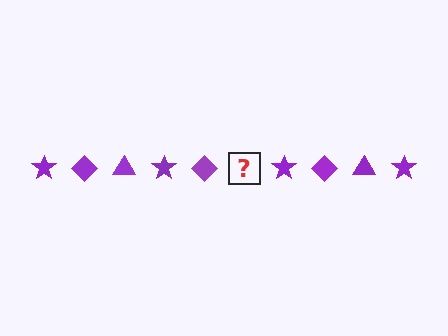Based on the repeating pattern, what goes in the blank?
The blank should be a purple triangle.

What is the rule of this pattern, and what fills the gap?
The rule is that the pattern cycles through star, diamond, triangle shapes in purple. The gap should be filled with a purple triangle.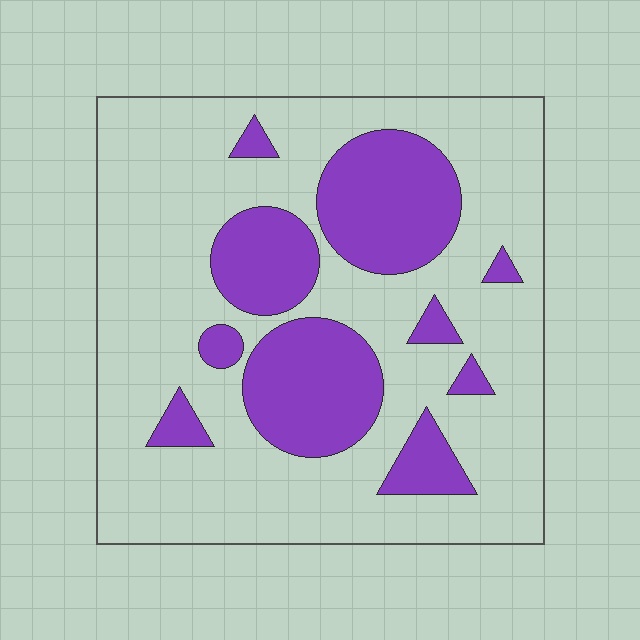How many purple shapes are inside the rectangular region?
10.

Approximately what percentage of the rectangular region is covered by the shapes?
Approximately 25%.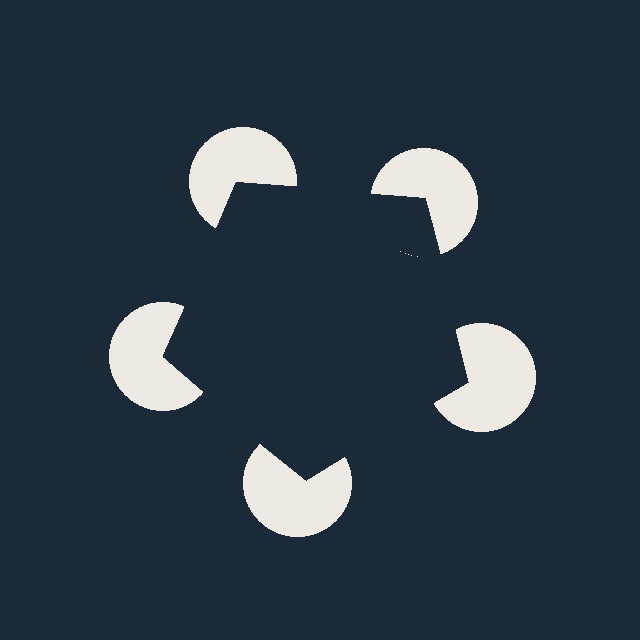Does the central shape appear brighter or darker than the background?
It typically appears slightly darker than the background, even though no actual brightness change is drawn.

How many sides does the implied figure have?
5 sides.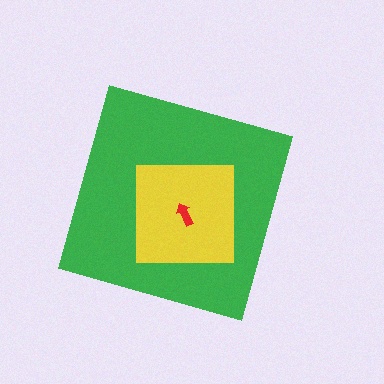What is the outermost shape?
The green diamond.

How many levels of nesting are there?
3.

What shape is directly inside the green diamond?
The yellow square.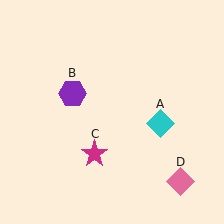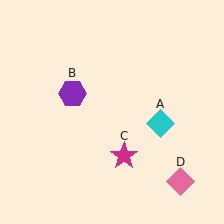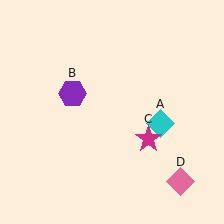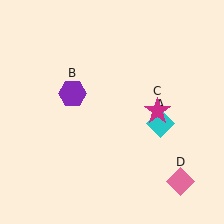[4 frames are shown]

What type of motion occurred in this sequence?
The magenta star (object C) rotated counterclockwise around the center of the scene.